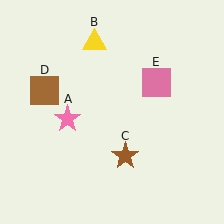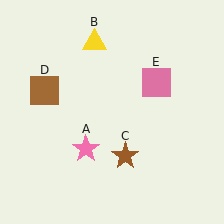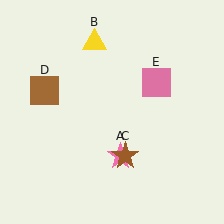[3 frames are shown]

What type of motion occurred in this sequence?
The pink star (object A) rotated counterclockwise around the center of the scene.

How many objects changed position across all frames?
1 object changed position: pink star (object A).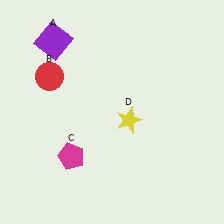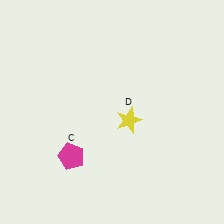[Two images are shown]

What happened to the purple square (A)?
The purple square (A) was removed in Image 2. It was in the top-left area of Image 1.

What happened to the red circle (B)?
The red circle (B) was removed in Image 2. It was in the top-left area of Image 1.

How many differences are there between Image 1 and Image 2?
There are 2 differences between the two images.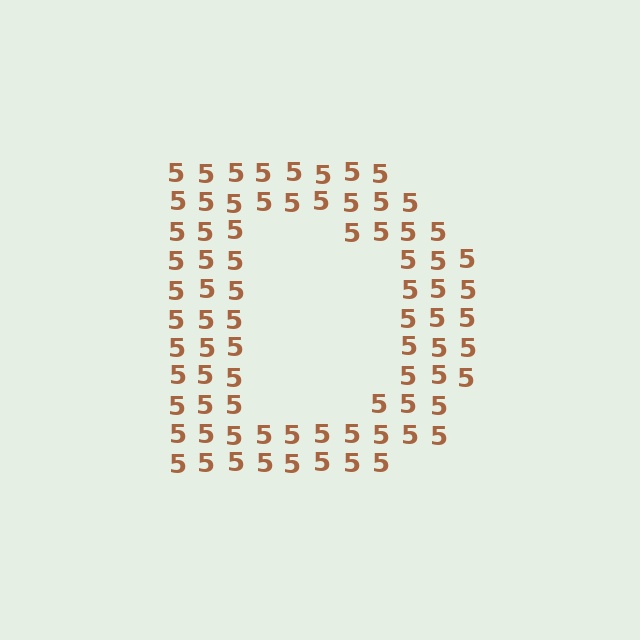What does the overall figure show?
The overall figure shows the letter D.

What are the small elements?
The small elements are digit 5's.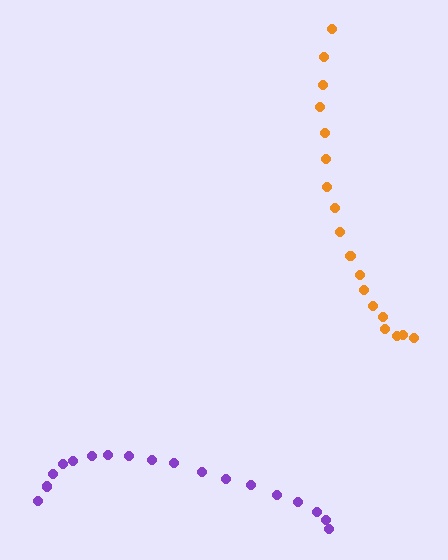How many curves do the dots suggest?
There are 2 distinct paths.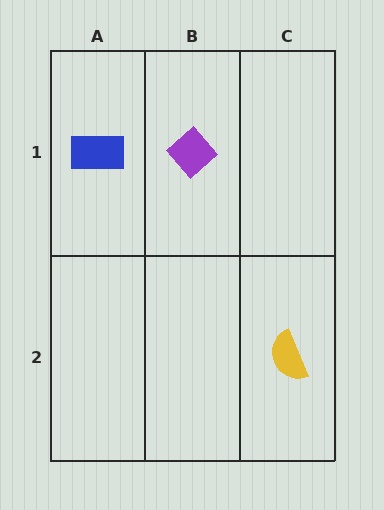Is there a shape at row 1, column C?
No, that cell is empty.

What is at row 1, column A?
A blue rectangle.